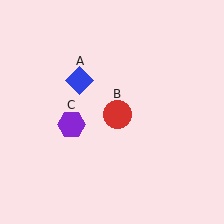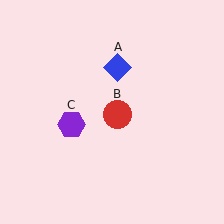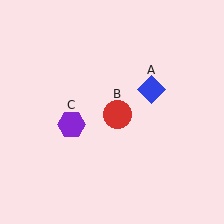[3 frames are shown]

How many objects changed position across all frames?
1 object changed position: blue diamond (object A).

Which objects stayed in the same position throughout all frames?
Red circle (object B) and purple hexagon (object C) remained stationary.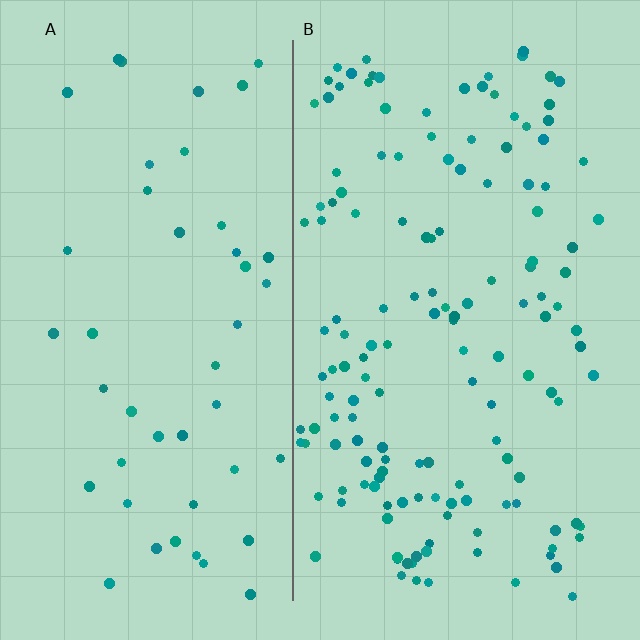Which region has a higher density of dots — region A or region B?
B (the right).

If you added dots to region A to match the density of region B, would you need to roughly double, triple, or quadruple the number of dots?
Approximately triple.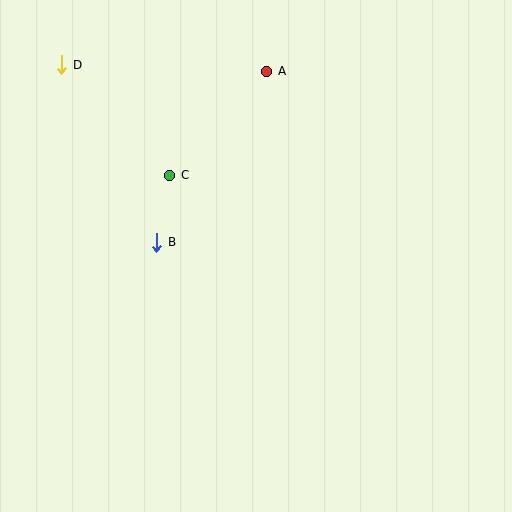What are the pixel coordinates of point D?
Point D is at (62, 65).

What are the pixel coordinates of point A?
Point A is at (267, 71).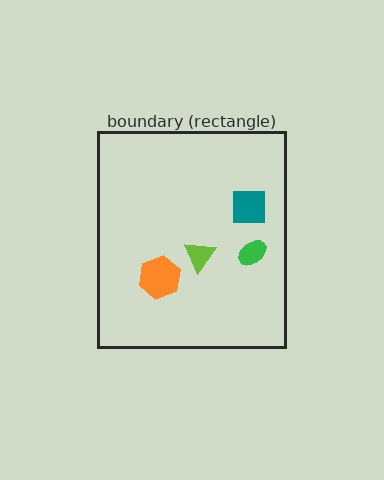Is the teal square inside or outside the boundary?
Inside.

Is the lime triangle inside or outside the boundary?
Inside.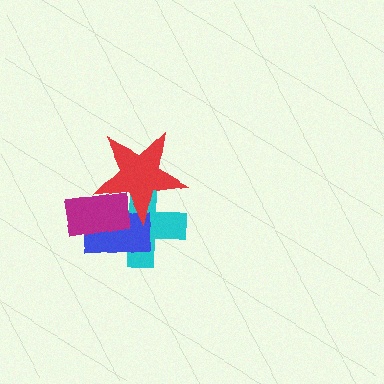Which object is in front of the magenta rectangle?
The red star is in front of the magenta rectangle.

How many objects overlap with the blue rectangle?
3 objects overlap with the blue rectangle.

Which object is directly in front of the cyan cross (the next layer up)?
The blue rectangle is directly in front of the cyan cross.